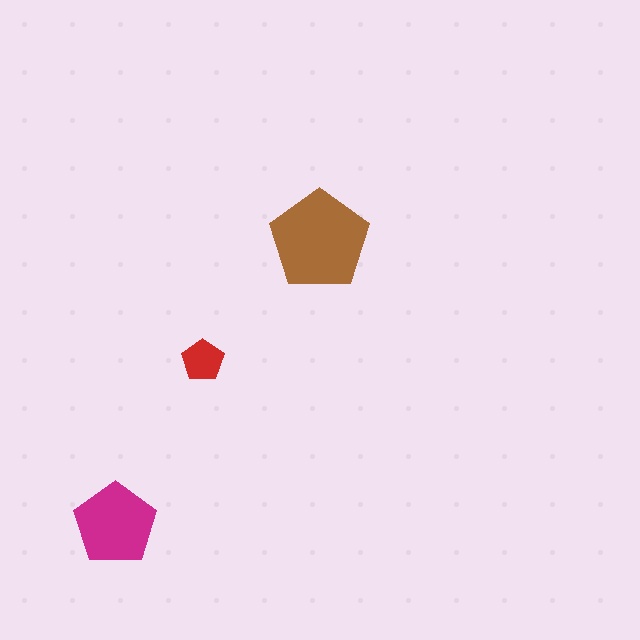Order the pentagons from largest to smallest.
the brown one, the magenta one, the red one.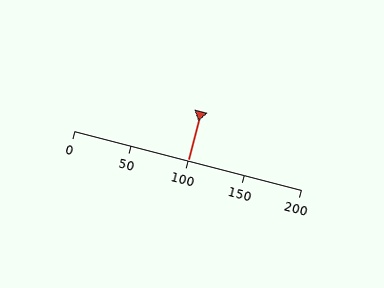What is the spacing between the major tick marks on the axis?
The major ticks are spaced 50 apart.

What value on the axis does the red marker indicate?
The marker indicates approximately 100.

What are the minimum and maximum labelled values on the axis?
The axis runs from 0 to 200.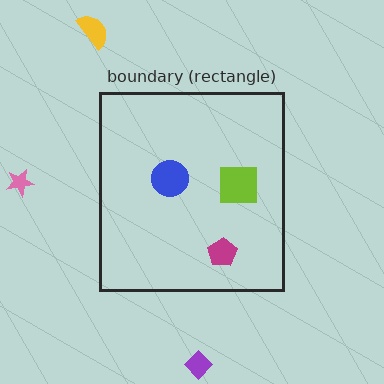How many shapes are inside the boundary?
3 inside, 3 outside.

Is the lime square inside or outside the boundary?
Inside.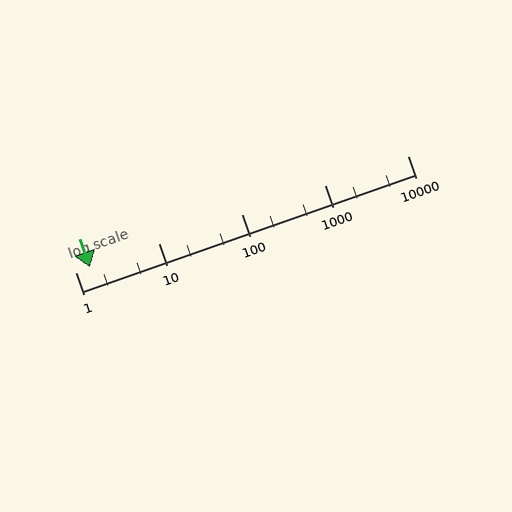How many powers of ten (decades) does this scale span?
The scale spans 4 decades, from 1 to 10000.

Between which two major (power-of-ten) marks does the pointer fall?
The pointer is between 1 and 10.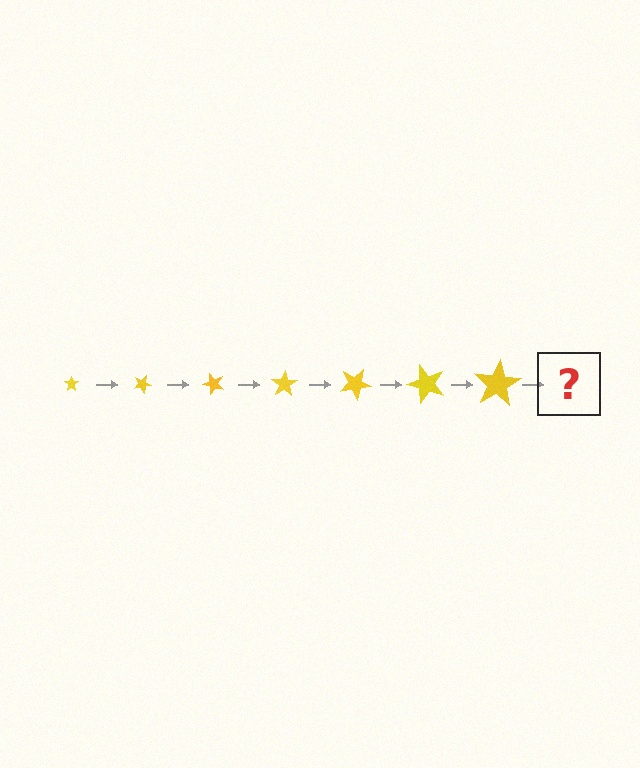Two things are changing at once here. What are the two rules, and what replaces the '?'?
The two rules are that the star grows larger each step and it rotates 25 degrees each step. The '?' should be a star, larger than the previous one and rotated 175 degrees from the start.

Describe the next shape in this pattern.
It should be a star, larger than the previous one and rotated 175 degrees from the start.